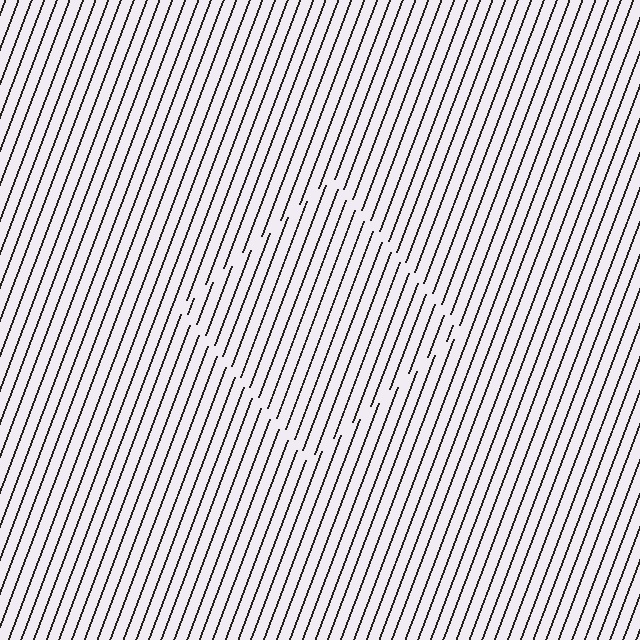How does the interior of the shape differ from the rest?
The interior of the shape contains the same grating, shifted by half a period — the contour is defined by the phase discontinuity where line-ends from the inner and outer gratings abut.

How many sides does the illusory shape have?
4 sides — the line-ends trace a square.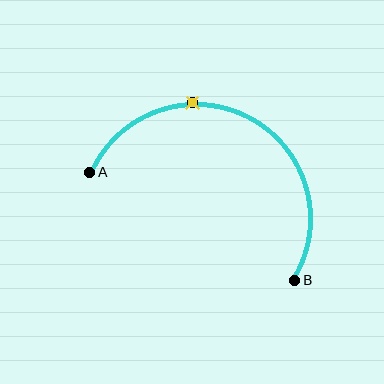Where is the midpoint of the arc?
The arc midpoint is the point on the curve farthest from the straight line joining A and B. It sits above that line.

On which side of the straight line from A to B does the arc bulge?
The arc bulges above the straight line connecting A and B.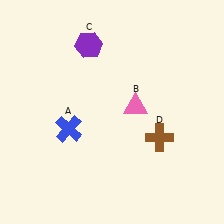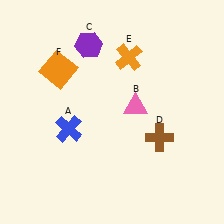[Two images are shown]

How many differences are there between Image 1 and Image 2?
There are 2 differences between the two images.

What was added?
An orange cross (E), an orange square (F) were added in Image 2.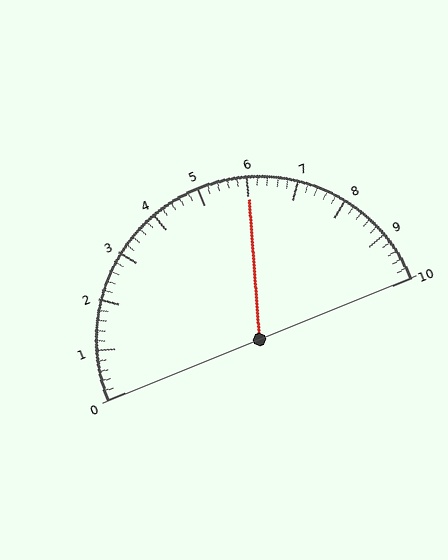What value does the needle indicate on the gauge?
The needle indicates approximately 6.0.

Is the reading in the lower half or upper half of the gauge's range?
The reading is in the upper half of the range (0 to 10).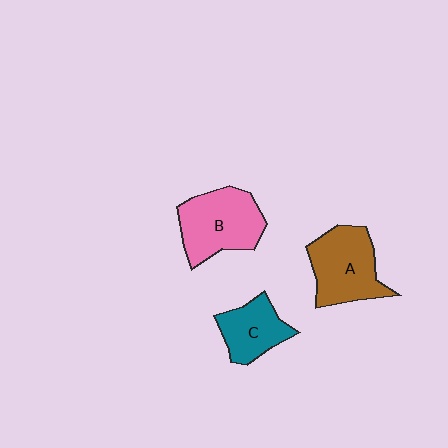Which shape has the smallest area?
Shape C (teal).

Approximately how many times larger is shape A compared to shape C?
Approximately 1.4 times.